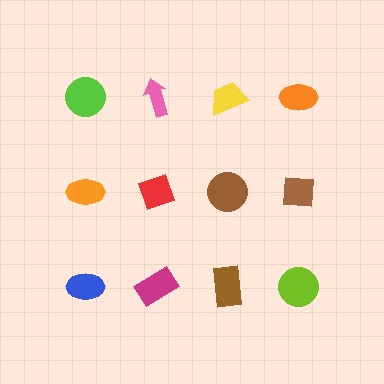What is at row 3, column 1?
A blue ellipse.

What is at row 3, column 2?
A magenta rectangle.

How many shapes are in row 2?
4 shapes.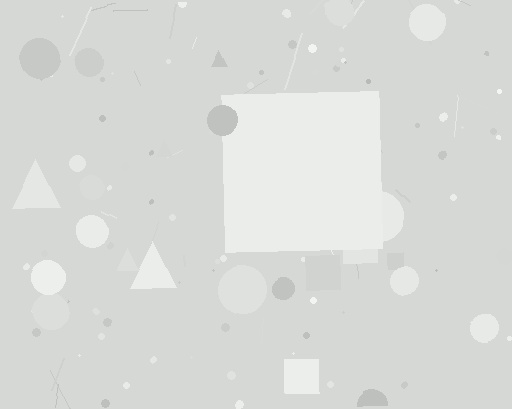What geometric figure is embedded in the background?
A square is embedded in the background.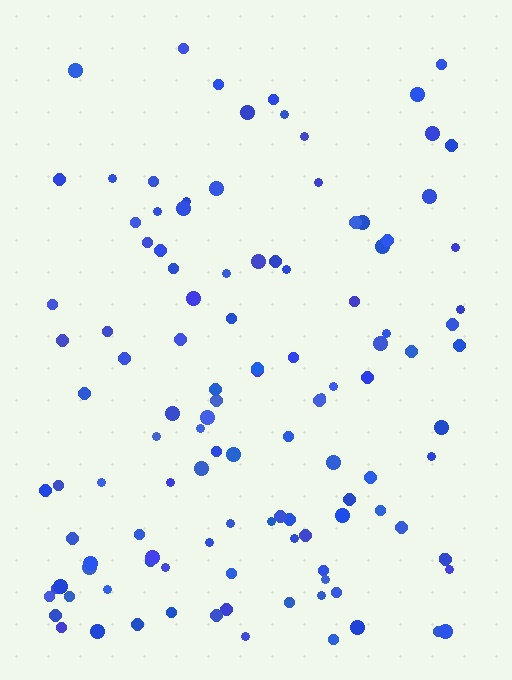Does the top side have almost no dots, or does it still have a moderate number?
Still a moderate number, just noticeably fewer than the bottom.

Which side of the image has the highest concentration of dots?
The bottom.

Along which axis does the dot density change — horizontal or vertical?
Vertical.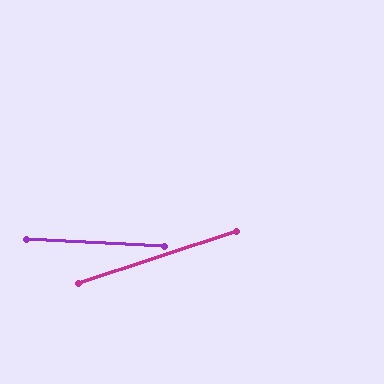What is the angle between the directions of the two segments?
Approximately 21 degrees.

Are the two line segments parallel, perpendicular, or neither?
Neither parallel nor perpendicular — they differ by about 21°.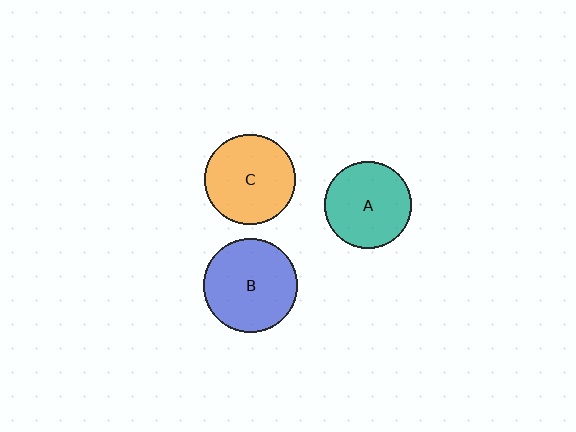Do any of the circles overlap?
No, none of the circles overlap.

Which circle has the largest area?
Circle B (blue).